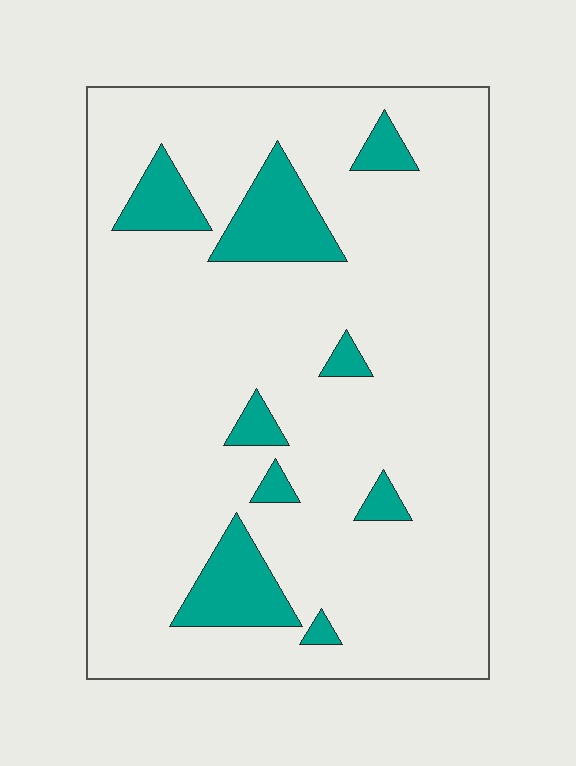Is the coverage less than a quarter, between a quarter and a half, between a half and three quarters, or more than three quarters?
Less than a quarter.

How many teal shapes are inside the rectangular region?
9.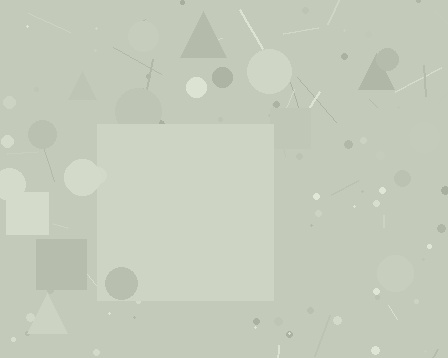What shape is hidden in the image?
A square is hidden in the image.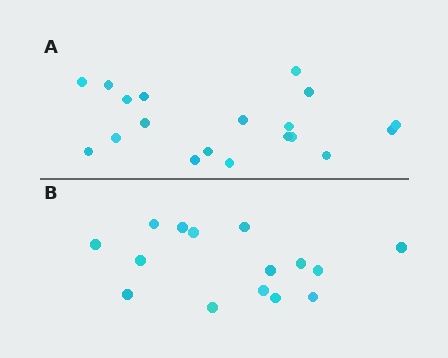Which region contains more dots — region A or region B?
Region A (the top region) has more dots.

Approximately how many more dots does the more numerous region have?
Region A has about 4 more dots than region B.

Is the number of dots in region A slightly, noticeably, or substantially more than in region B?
Region A has noticeably more, but not dramatically so. The ratio is roughly 1.3 to 1.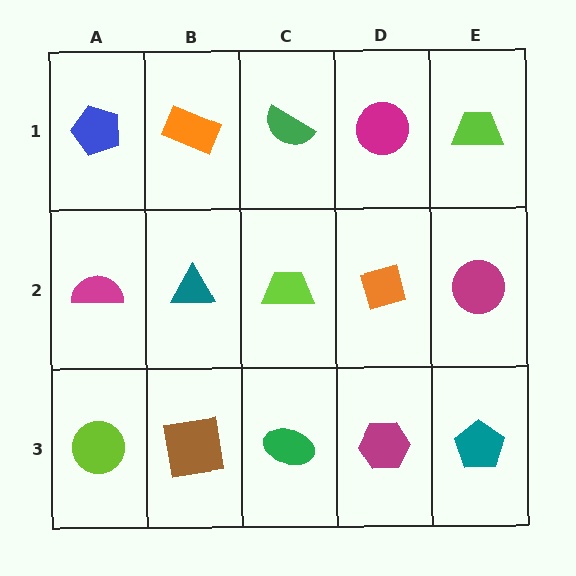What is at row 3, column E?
A teal pentagon.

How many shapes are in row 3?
5 shapes.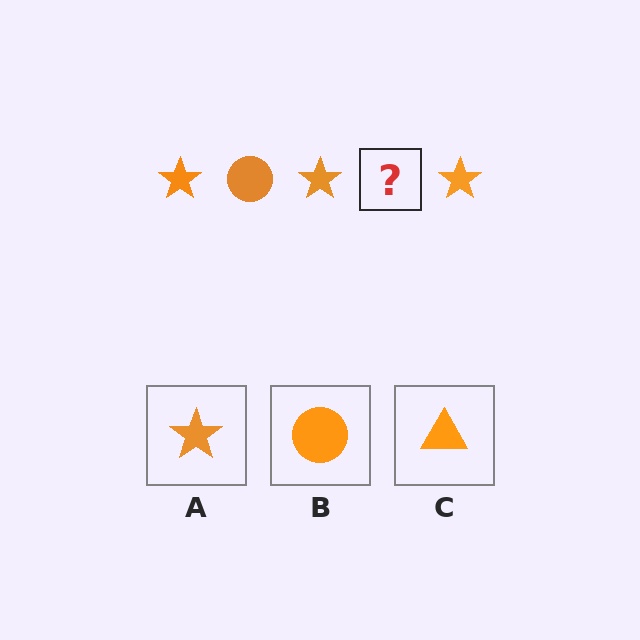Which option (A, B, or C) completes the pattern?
B.